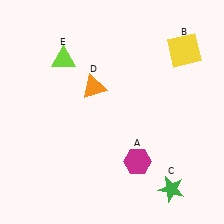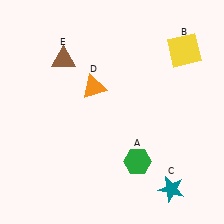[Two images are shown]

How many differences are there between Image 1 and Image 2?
There are 3 differences between the two images.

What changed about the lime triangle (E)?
In Image 1, E is lime. In Image 2, it changed to brown.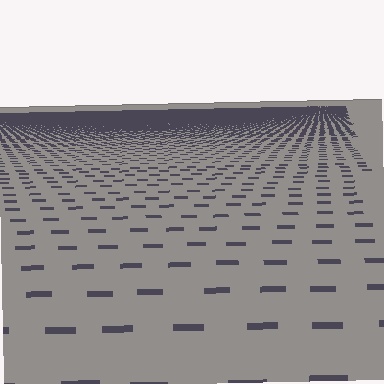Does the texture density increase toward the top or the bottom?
Density increases toward the top.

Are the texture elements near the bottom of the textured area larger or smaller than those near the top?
Larger. Near the bottom, elements are closer to the viewer and appear at a bigger on-screen size.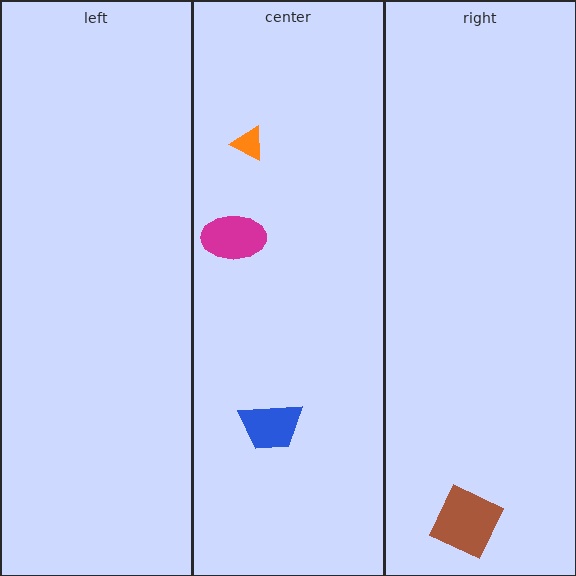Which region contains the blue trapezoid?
The center region.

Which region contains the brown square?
The right region.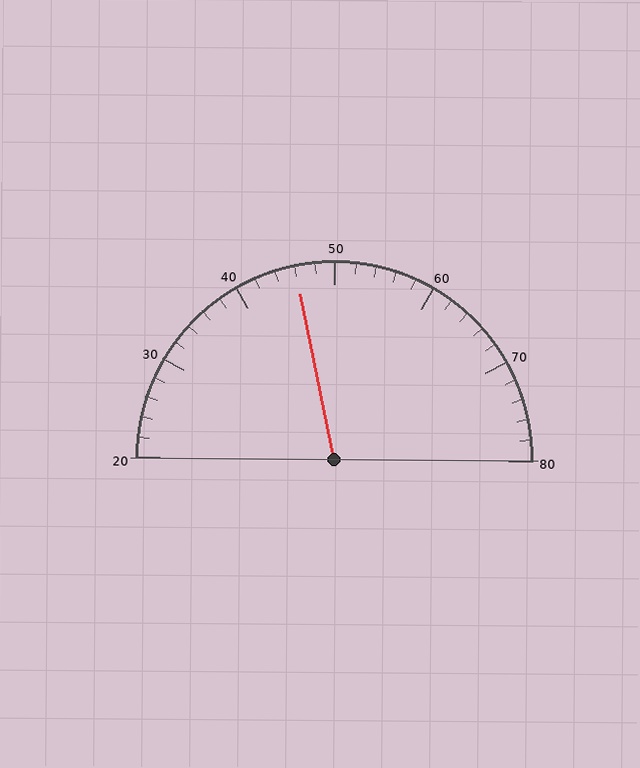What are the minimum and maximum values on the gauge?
The gauge ranges from 20 to 80.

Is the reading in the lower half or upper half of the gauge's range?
The reading is in the lower half of the range (20 to 80).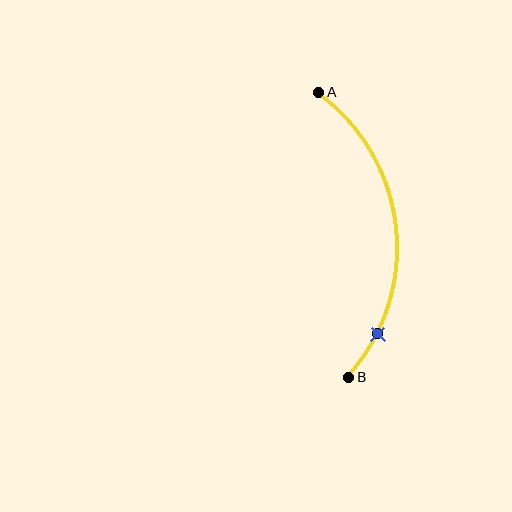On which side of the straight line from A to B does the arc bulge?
The arc bulges to the right of the straight line connecting A and B.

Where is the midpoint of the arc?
The arc midpoint is the point on the curve farthest from the straight line joining A and B. It sits to the right of that line.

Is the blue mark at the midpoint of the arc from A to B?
No. The blue mark lies on the arc but is closer to endpoint B. The arc midpoint would be at the point on the curve equidistant along the arc from both A and B.